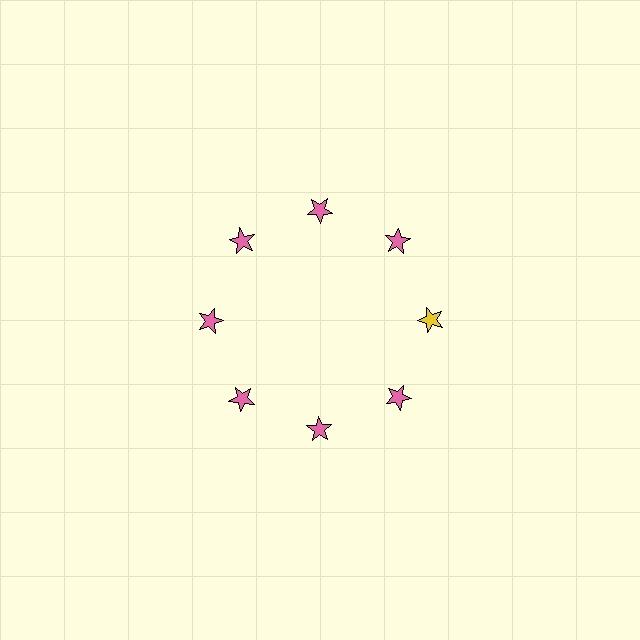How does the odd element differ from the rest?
It has a different color: yellow instead of pink.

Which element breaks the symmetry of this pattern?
The yellow star at roughly the 3 o'clock position breaks the symmetry. All other shapes are pink stars.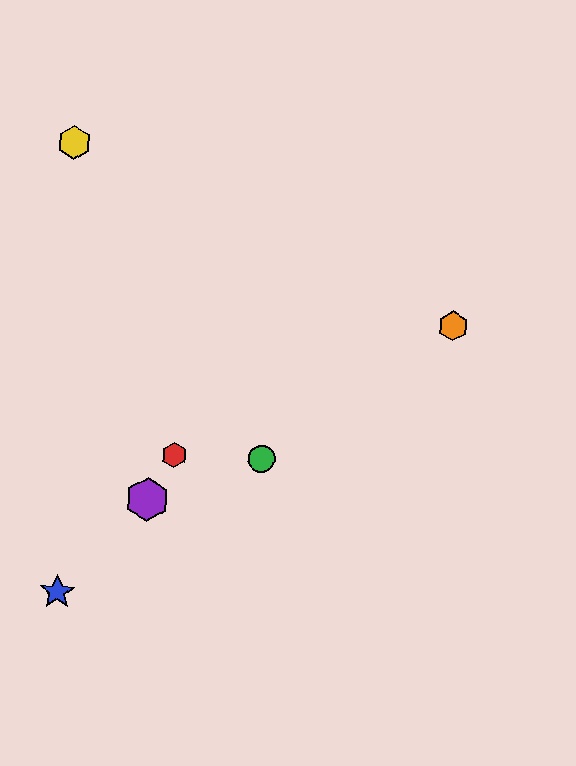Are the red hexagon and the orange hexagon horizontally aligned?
No, the red hexagon is at y≈455 and the orange hexagon is at y≈326.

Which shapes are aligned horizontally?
The red hexagon, the green circle are aligned horizontally.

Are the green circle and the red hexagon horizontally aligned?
Yes, both are at y≈459.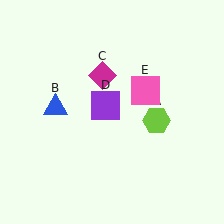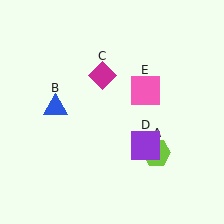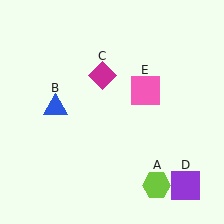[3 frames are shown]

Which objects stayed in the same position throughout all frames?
Blue triangle (object B) and magenta diamond (object C) and pink square (object E) remained stationary.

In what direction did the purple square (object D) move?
The purple square (object D) moved down and to the right.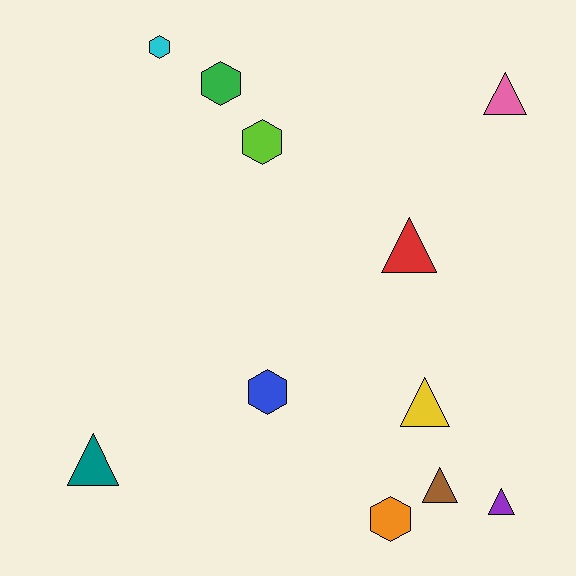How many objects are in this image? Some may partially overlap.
There are 11 objects.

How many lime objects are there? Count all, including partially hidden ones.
There is 1 lime object.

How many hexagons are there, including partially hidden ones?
There are 5 hexagons.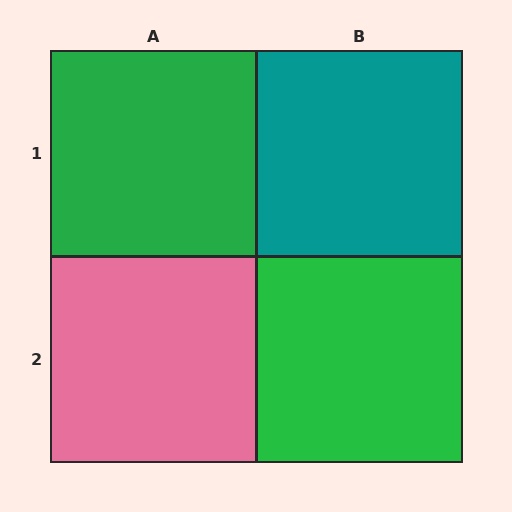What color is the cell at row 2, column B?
Green.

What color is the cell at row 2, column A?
Pink.